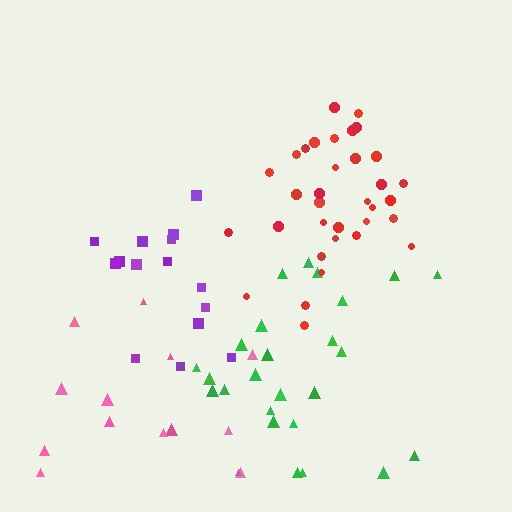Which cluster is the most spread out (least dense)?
Pink.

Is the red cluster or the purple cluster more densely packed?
Red.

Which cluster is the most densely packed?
Red.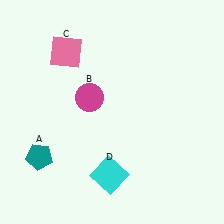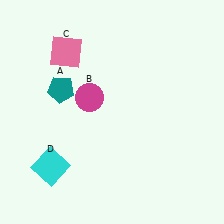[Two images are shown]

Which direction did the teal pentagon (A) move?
The teal pentagon (A) moved up.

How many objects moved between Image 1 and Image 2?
2 objects moved between the two images.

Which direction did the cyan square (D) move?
The cyan square (D) moved left.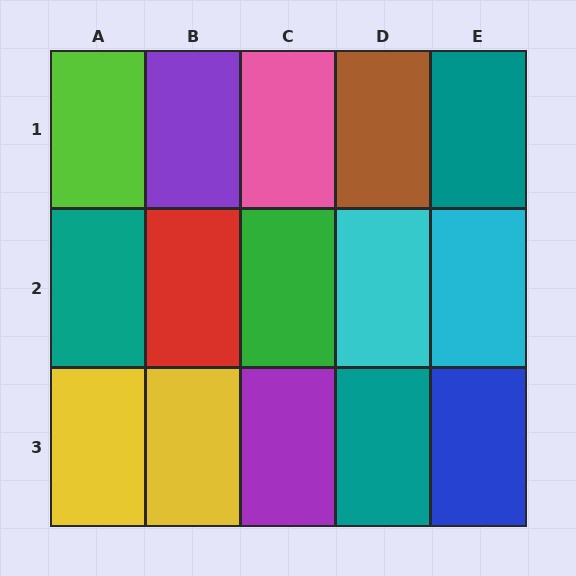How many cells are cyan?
2 cells are cyan.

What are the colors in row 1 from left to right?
Lime, purple, pink, brown, teal.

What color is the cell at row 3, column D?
Teal.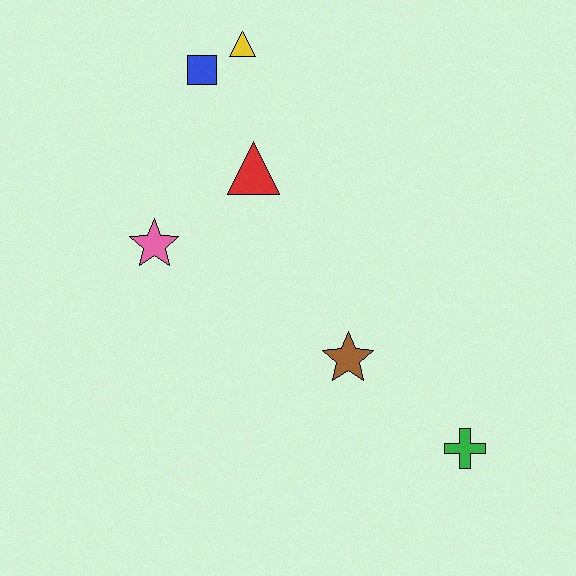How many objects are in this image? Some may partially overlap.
There are 6 objects.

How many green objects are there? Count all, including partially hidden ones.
There is 1 green object.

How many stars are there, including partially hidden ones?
There are 2 stars.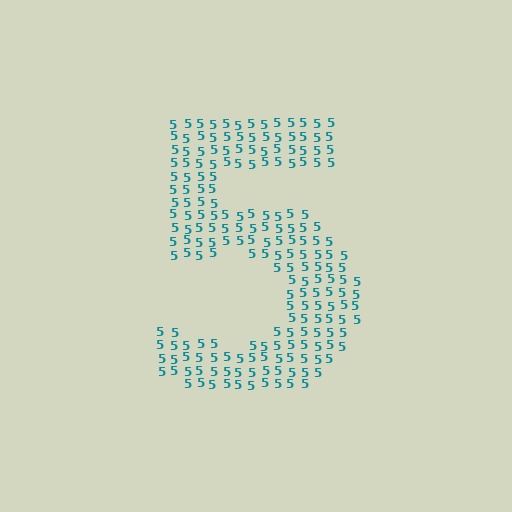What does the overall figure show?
The overall figure shows the digit 5.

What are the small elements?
The small elements are digit 5's.